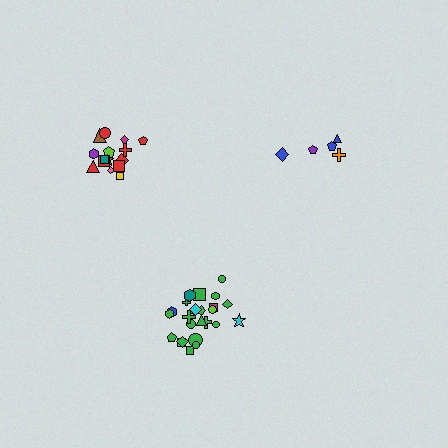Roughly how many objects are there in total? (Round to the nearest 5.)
Roughly 45 objects in total.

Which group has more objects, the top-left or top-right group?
The top-left group.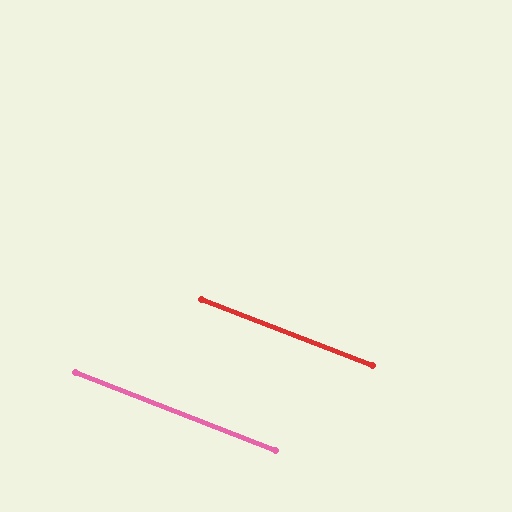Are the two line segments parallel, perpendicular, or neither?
Parallel — their directions differ by only 0.5°.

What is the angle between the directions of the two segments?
Approximately 0 degrees.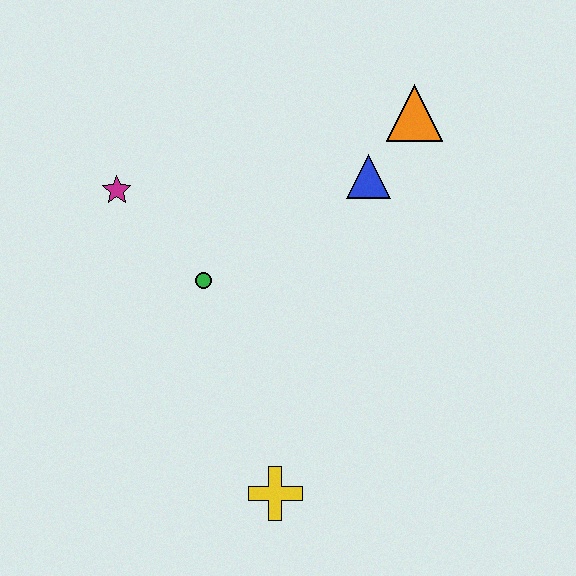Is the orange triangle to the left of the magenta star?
No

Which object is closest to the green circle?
The magenta star is closest to the green circle.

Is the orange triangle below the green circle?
No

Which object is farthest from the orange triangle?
The yellow cross is farthest from the orange triangle.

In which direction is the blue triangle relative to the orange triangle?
The blue triangle is below the orange triangle.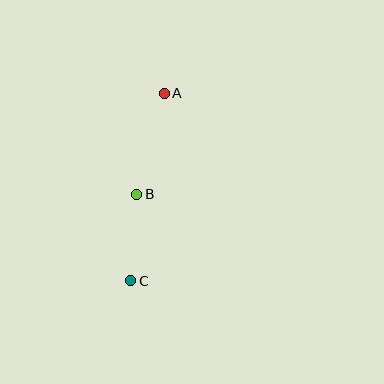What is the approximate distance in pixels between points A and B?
The distance between A and B is approximately 104 pixels.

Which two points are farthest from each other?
Points A and C are farthest from each other.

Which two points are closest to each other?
Points B and C are closest to each other.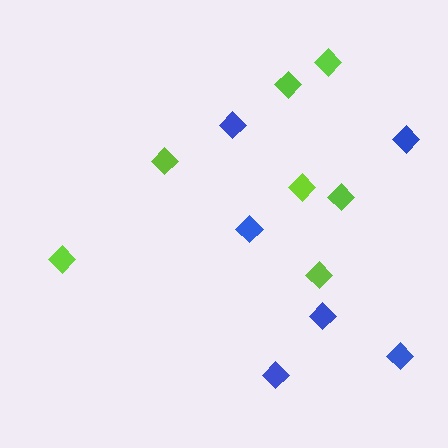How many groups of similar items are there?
There are 2 groups: one group of blue diamonds (6) and one group of lime diamonds (7).